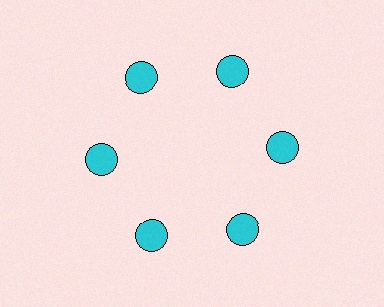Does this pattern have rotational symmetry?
Yes, this pattern has 6-fold rotational symmetry. It looks the same after rotating 60 degrees around the center.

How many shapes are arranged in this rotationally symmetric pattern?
There are 6 shapes, arranged in 6 groups of 1.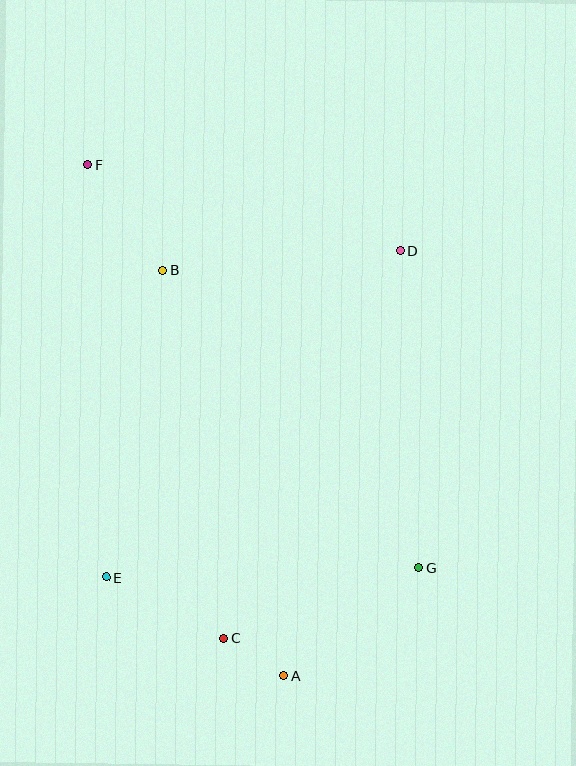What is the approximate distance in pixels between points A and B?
The distance between A and B is approximately 423 pixels.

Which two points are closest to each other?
Points A and C are closest to each other.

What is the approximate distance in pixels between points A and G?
The distance between A and G is approximately 173 pixels.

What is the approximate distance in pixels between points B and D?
The distance between B and D is approximately 239 pixels.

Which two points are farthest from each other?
Points A and F are farthest from each other.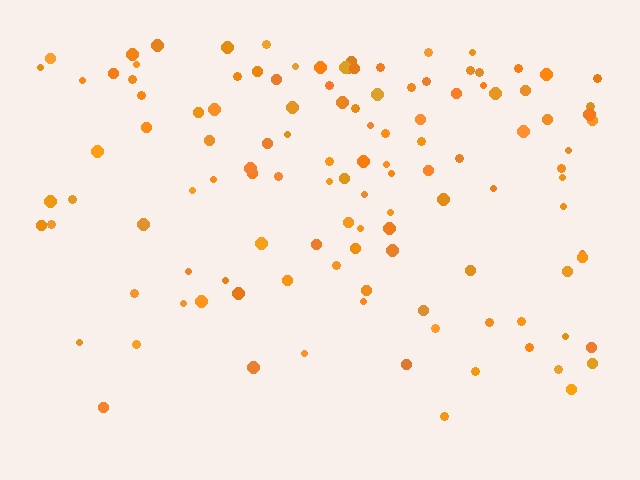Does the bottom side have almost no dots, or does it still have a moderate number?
Still a moderate number, just noticeably fewer than the top.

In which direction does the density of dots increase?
From bottom to top, with the top side densest.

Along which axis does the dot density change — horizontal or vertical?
Vertical.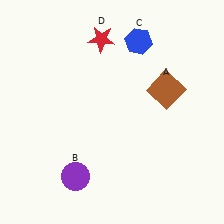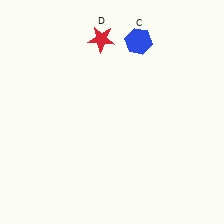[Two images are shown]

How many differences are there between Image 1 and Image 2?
There are 2 differences between the two images.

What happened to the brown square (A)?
The brown square (A) was removed in Image 2. It was in the top-right area of Image 1.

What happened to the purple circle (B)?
The purple circle (B) was removed in Image 2. It was in the bottom-left area of Image 1.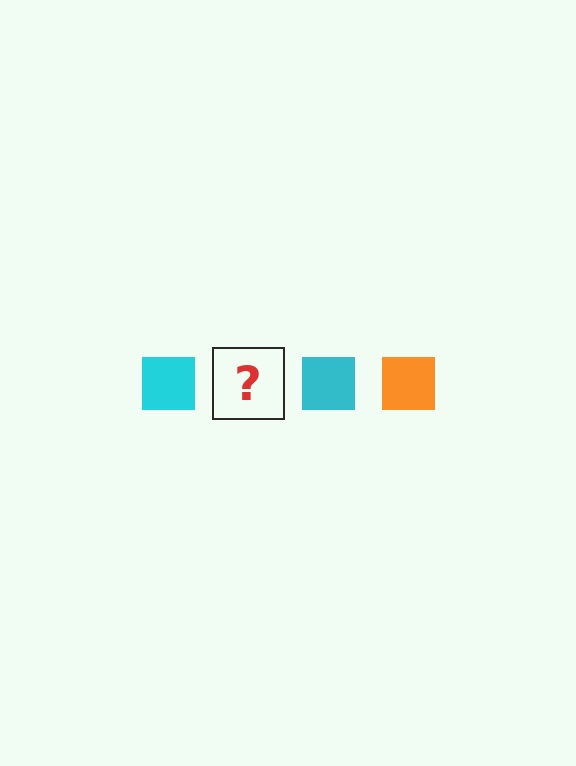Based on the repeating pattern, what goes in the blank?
The blank should be an orange square.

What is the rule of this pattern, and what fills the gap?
The rule is that the pattern cycles through cyan, orange squares. The gap should be filled with an orange square.